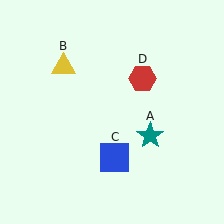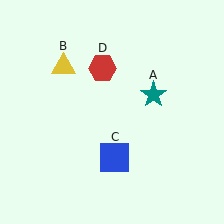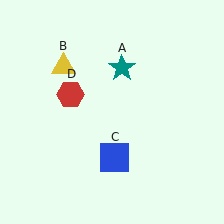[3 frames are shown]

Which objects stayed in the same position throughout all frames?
Yellow triangle (object B) and blue square (object C) remained stationary.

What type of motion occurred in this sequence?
The teal star (object A), red hexagon (object D) rotated counterclockwise around the center of the scene.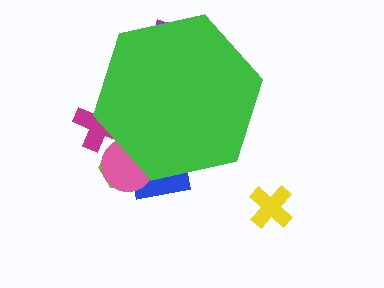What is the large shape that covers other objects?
A green hexagon.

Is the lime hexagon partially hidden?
Yes, the lime hexagon is partially hidden behind the green hexagon.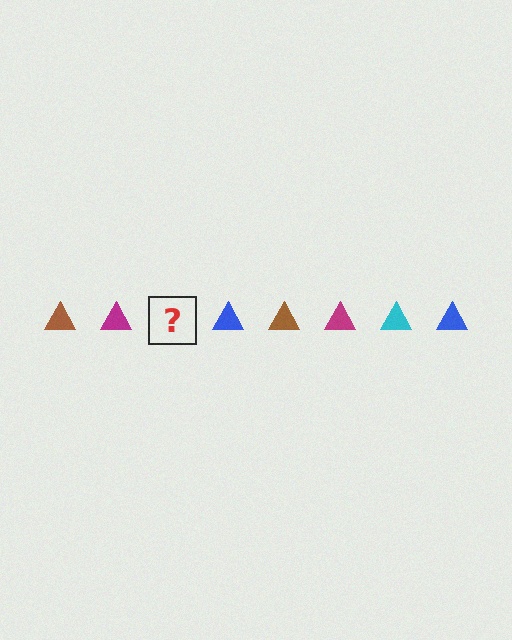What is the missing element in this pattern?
The missing element is a cyan triangle.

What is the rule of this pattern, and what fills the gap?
The rule is that the pattern cycles through brown, magenta, cyan, blue triangles. The gap should be filled with a cyan triangle.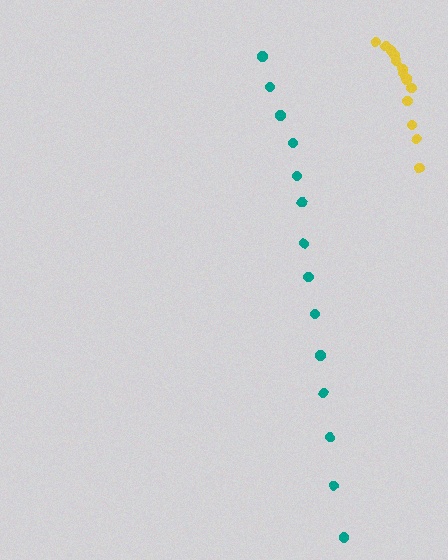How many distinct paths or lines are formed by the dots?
There are 2 distinct paths.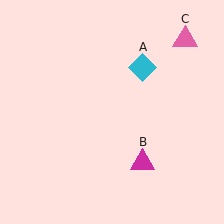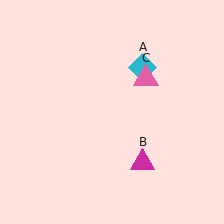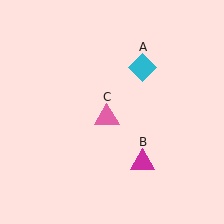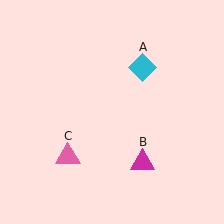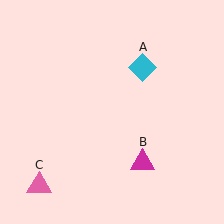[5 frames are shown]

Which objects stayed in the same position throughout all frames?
Cyan diamond (object A) and magenta triangle (object B) remained stationary.